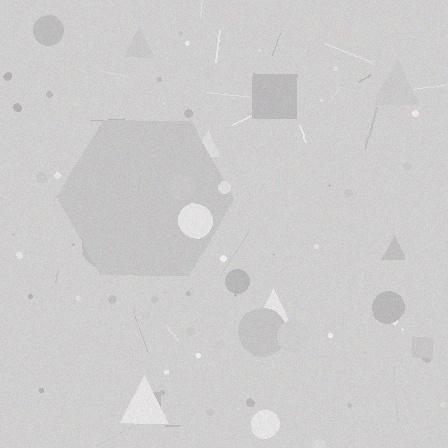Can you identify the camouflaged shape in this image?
The camouflaged shape is a hexagon.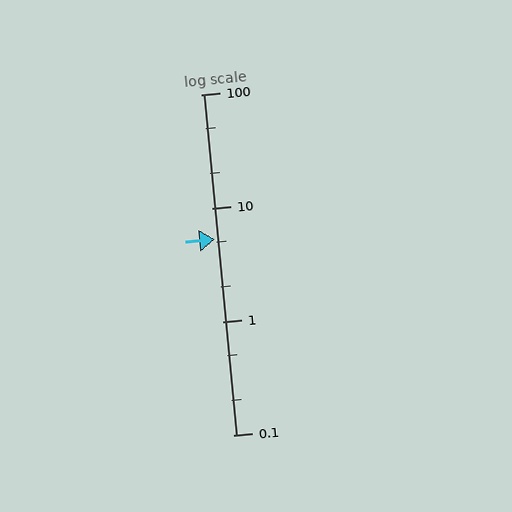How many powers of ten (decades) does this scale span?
The scale spans 3 decades, from 0.1 to 100.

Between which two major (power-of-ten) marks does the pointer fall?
The pointer is between 1 and 10.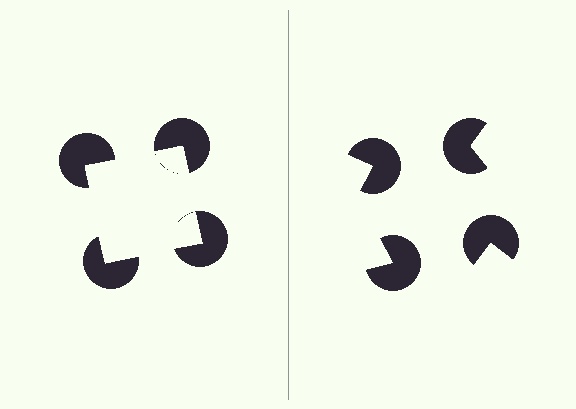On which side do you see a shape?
An illusory square appears on the left side. On the right side the wedge cuts are rotated, so no coherent shape forms.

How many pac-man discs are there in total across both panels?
8 — 4 on each side.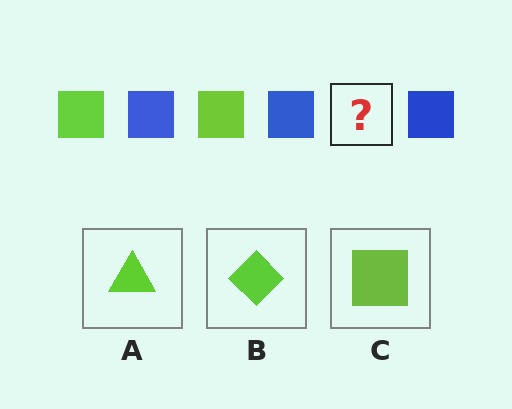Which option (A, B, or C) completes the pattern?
C.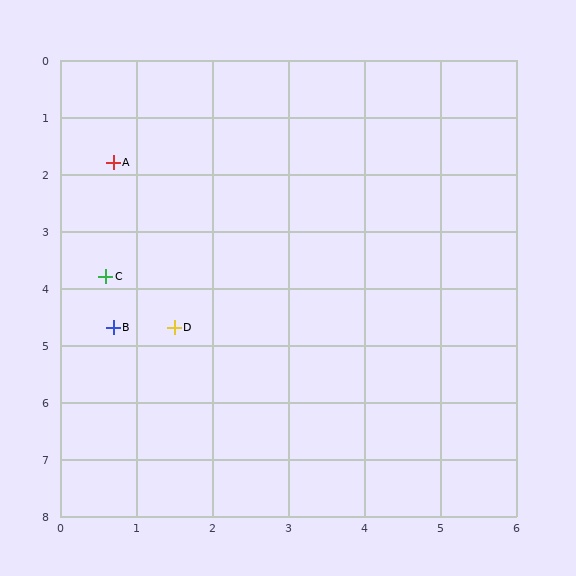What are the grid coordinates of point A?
Point A is at approximately (0.7, 1.8).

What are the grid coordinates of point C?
Point C is at approximately (0.6, 3.8).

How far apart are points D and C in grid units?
Points D and C are about 1.3 grid units apart.